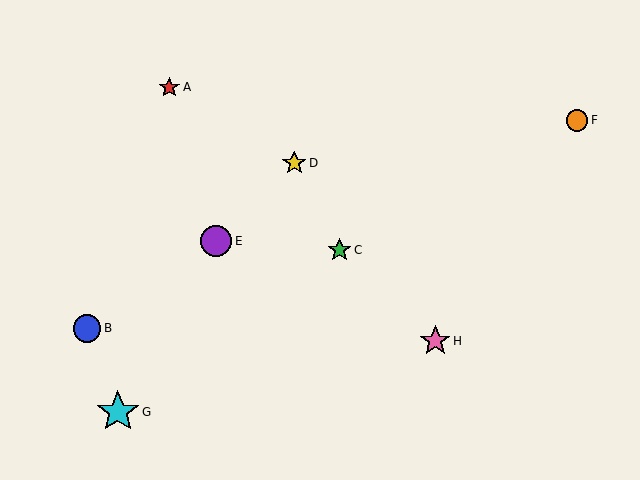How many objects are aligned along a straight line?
3 objects (A, C, H) are aligned along a straight line.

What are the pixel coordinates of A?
Object A is at (169, 87).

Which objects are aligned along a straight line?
Objects A, C, H are aligned along a straight line.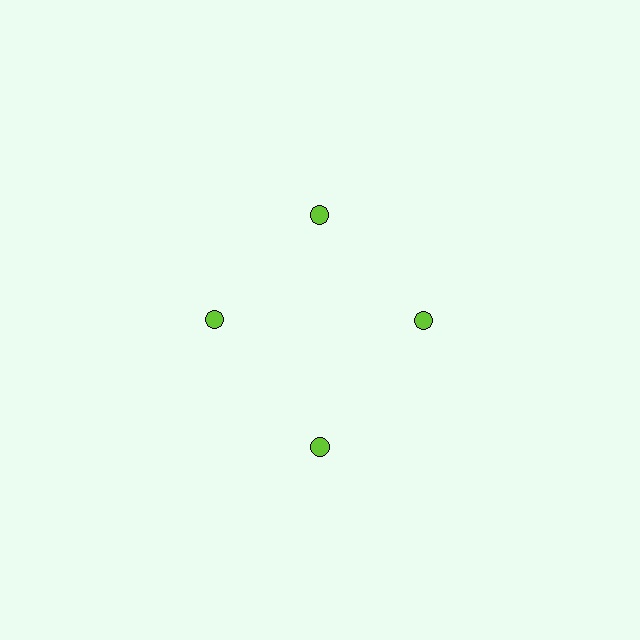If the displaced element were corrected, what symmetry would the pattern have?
It would have 4-fold rotational symmetry — the pattern would map onto itself every 90 degrees.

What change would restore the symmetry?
The symmetry would be restored by moving it inward, back onto the ring so that all 4 circles sit at equal angles and equal distance from the center.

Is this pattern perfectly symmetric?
No. The 4 lime circles are arranged in a ring, but one element near the 6 o'clock position is pushed outward from the center, breaking the 4-fold rotational symmetry.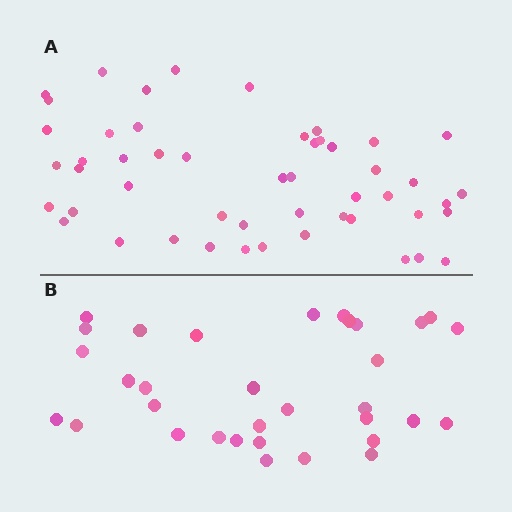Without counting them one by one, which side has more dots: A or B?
Region A (the top region) has more dots.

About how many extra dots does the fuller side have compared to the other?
Region A has approximately 15 more dots than region B.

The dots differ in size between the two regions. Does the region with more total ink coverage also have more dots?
No. Region B has more total ink coverage because its dots are larger, but region A actually contains more individual dots. Total area can be misleading — the number of items is what matters here.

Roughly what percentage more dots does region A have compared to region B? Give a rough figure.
About 50% more.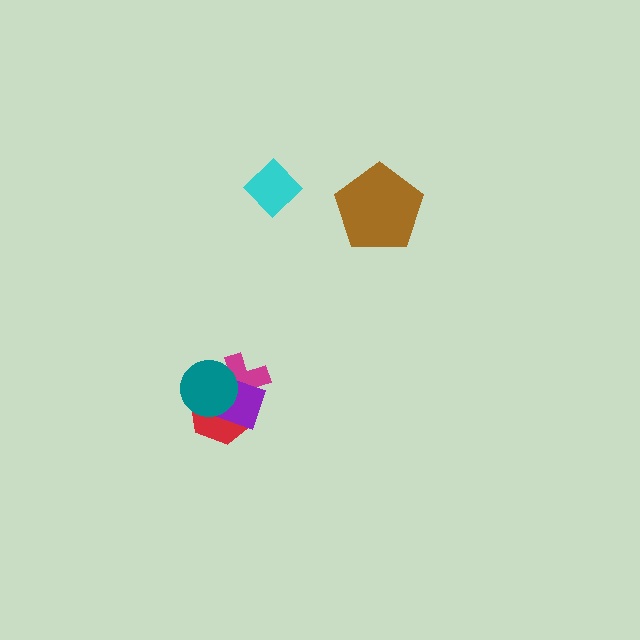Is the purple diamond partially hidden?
Yes, it is partially covered by another shape.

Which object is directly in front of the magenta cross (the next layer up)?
The red hexagon is directly in front of the magenta cross.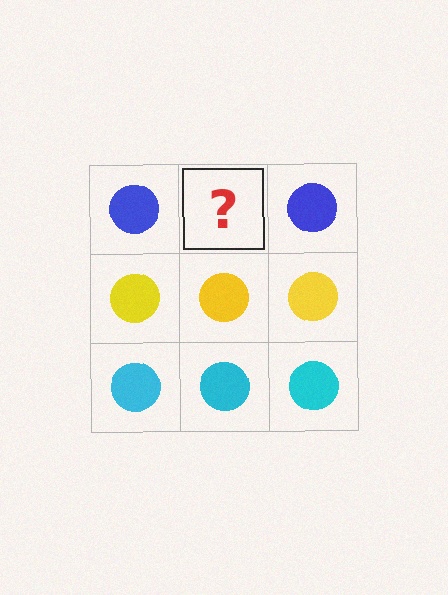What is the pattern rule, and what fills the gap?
The rule is that each row has a consistent color. The gap should be filled with a blue circle.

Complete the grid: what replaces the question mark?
The question mark should be replaced with a blue circle.